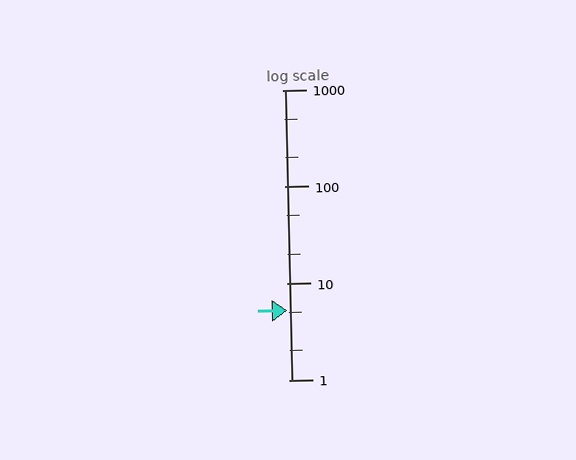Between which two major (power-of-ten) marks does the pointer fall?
The pointer is between 1 and 10.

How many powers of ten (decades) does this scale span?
The scale spans 3 decades, from 1 to 1000.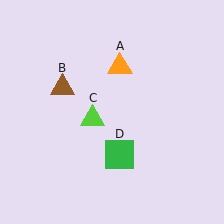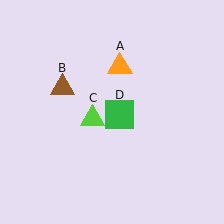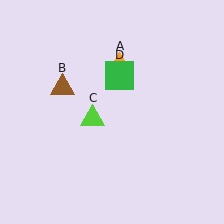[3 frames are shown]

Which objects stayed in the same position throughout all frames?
Orange triangle (object A) and brown triangle (object B) and lime triangle (object C) remained stationary.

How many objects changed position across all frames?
1 object changed position: green square (object D).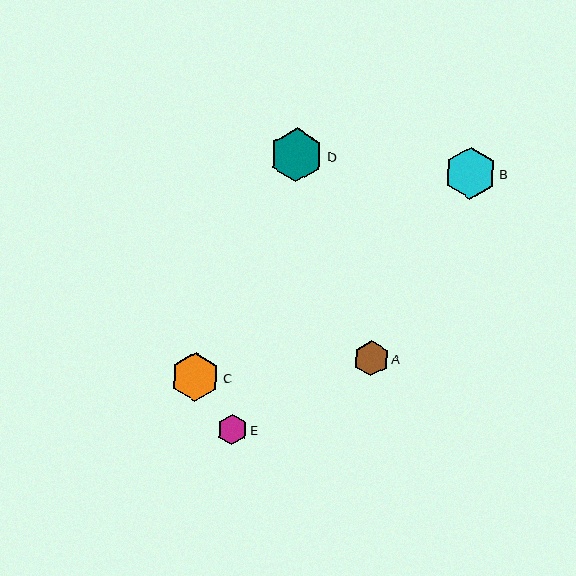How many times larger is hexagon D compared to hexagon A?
Hexagon D is approximately 1.5 times the size of hexagon A.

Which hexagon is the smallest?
Hexagon E is the smallest with a size of approximately 30 pixels.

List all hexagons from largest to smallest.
From largest to smallest: D, B, C, A, E.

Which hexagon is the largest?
Hexagon D is the largest with a size of approximately 54 pixels.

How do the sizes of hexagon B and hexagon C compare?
Hexagon B and hexagon C are approximately the same size.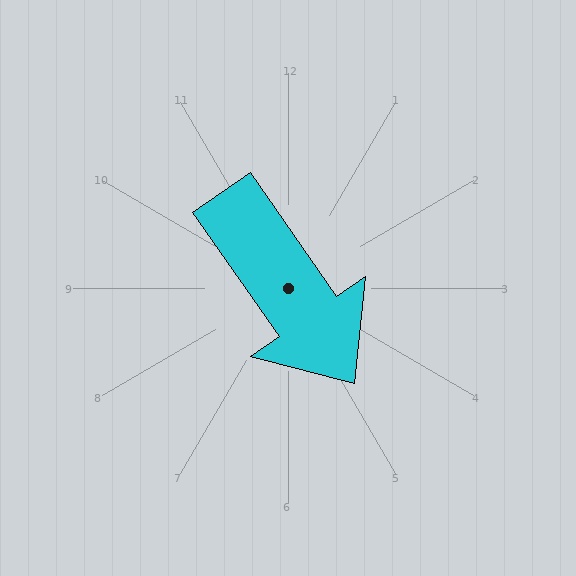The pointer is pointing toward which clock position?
Roughly 5 o'clock.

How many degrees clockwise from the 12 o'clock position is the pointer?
Approximately 145 degrees.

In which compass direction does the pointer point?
Southeast.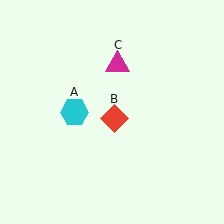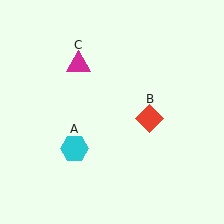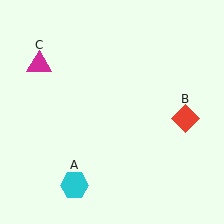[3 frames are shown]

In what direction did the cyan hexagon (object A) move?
The cyan hexagon (object A) moved down.